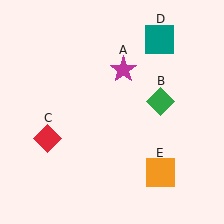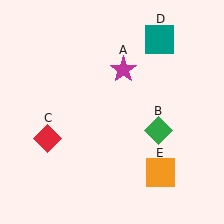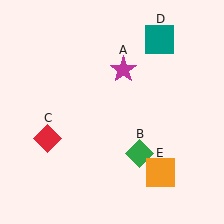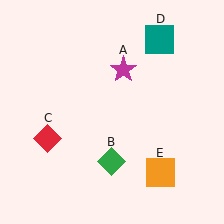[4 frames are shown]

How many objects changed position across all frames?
1 object changed position: green diamond (object B).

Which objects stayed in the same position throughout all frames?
Magenta star (object A) and red diamond (object C) and teal square (object D) and orange square (object E) remained stationary.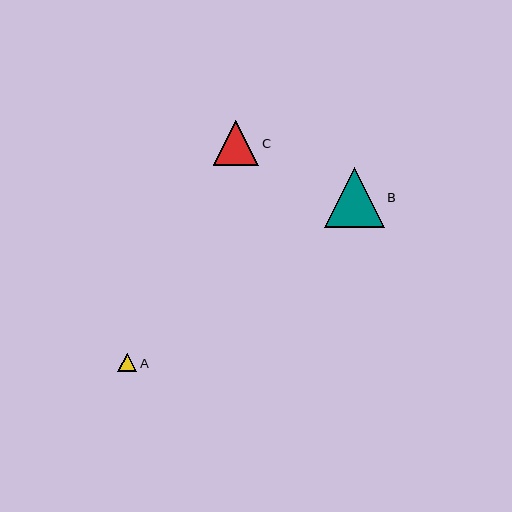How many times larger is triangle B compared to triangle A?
Triangle B is approximately 3.2 times the size of triangle A.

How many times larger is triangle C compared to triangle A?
Triangle C is approximately 2.4 times the size of triangle A.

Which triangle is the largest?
Triangle B is the largest with a size of approximately 60 pixels.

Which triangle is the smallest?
Triangle A is the smallest with a size of approximately 19 pixels.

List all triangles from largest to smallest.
From largest to smallest: B, C, A.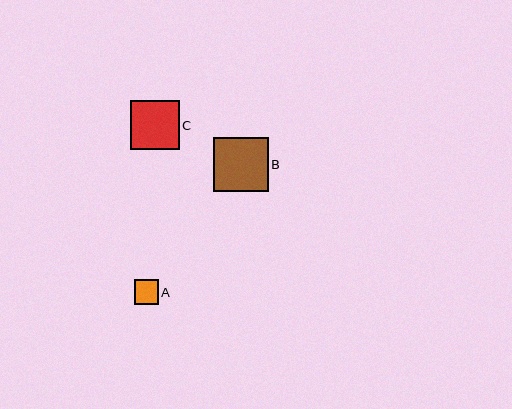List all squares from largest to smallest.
From largest to smallest: B, C, A.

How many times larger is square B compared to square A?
Square B is approximately 2.2 times the size of square A.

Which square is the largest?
Square B is the largest with a size of approximately 54 pixels.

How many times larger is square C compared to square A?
Square C is approximately 2.0 times the size of square A.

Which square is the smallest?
Square A is the smallest with a size of approximately 24 pixels.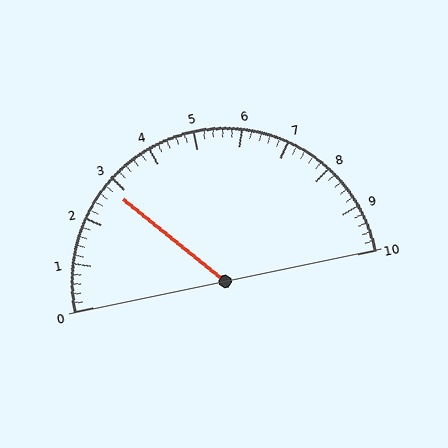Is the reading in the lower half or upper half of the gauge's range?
The reading is in the lower half of the range (0 to 10).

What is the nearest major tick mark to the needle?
The nearest major tick mark is 3.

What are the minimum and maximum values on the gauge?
The gauge ranges from 0 to 10.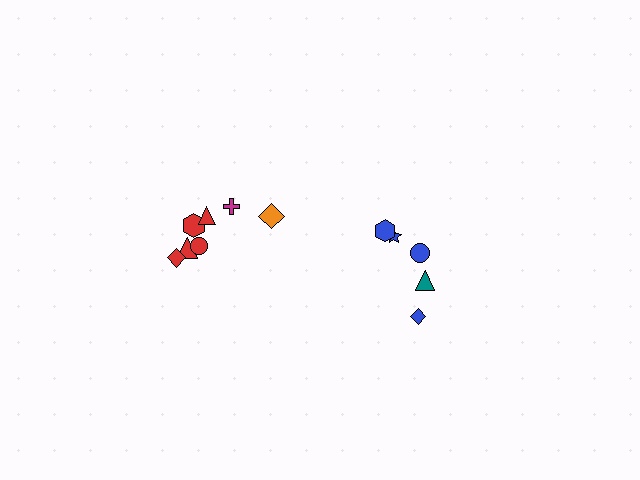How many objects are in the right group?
There are 5 objects.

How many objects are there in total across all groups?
There are 12 objects.